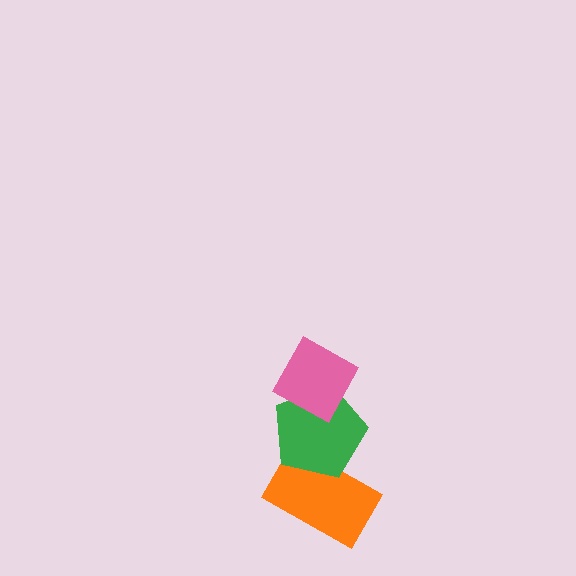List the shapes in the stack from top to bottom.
From top to bottom: the pink diamond, the green pentagon, the orange rectangle.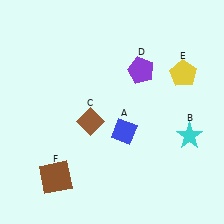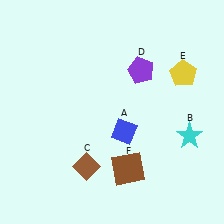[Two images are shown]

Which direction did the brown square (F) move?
The brown square (F) moved right.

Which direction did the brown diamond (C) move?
The brown diamond (C) moved down.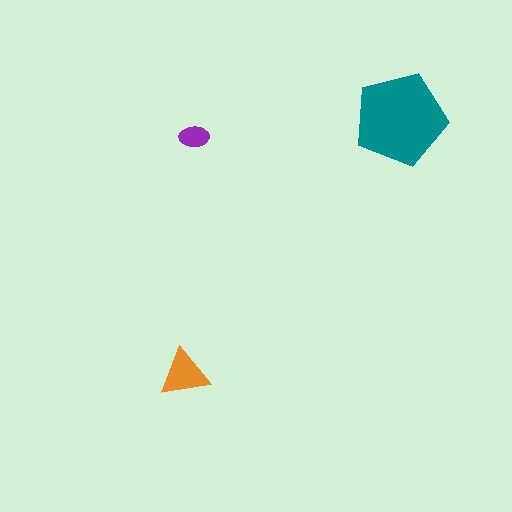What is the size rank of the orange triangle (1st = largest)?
2nd.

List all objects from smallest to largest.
The purple ellipse, the orange triangle, the teal pentagon.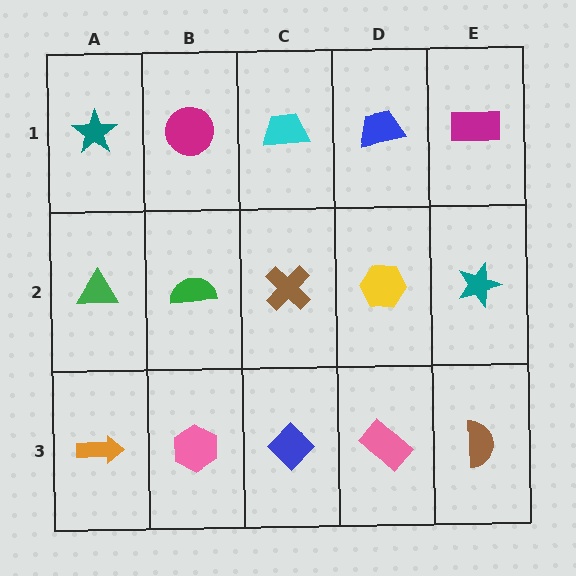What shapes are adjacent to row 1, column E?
A teal star (row 2, column E), a blue trapezoid (row 1, column D).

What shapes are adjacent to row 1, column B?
A green semicircle (row 2, column B), a teal star (row 1, column A), a cyan trapezoid (row 1, column C).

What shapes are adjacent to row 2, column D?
A blue trapezoid (row 1, column D), a pink rectangle (row 3, column D), a brown cross (row 2, column C), a teal star (row 2, column E).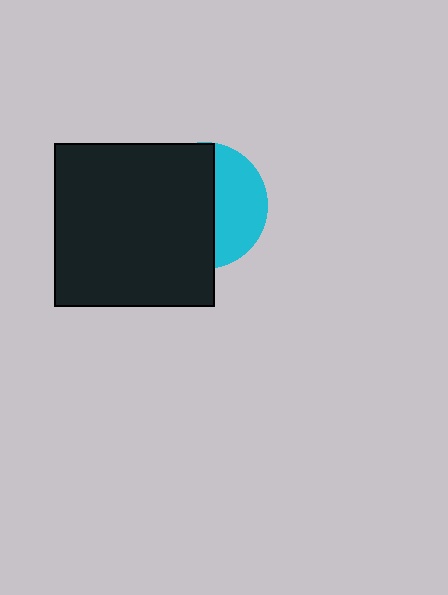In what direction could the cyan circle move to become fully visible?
The cyan circle could move right. That would shift it out from behind the black rectangle entirely.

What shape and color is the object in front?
The object in front is a black rectangle.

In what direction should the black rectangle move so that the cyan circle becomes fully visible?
The black rectangle should move left. That is the shortest direction to clear the overlap and leave the cyan circle fully visible.